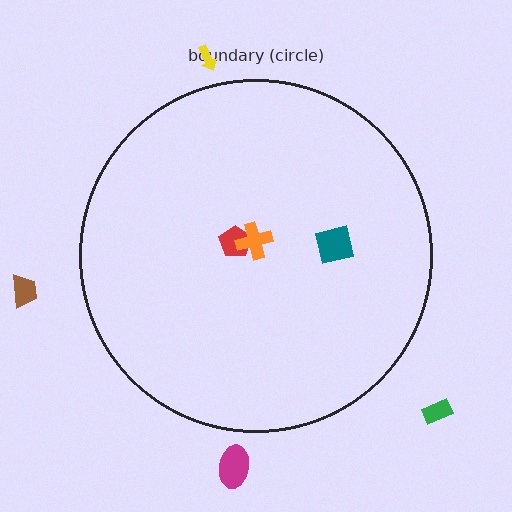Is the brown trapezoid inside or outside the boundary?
Outside.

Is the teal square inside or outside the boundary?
Inside.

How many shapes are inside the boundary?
3 inside, 4 outside.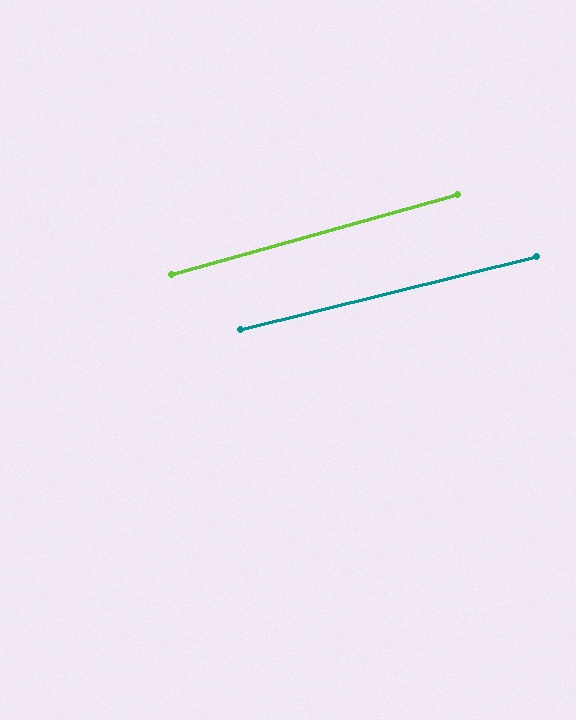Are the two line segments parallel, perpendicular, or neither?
Parallel — their directions differ by only 1.8°.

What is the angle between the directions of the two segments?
Approximately 2 degrees.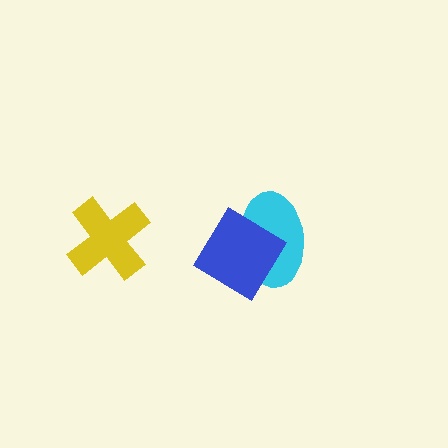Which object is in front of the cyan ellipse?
The blue diamond is in front of the cyan ellipse.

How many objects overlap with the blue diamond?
1 object overlaps with the blue diamond.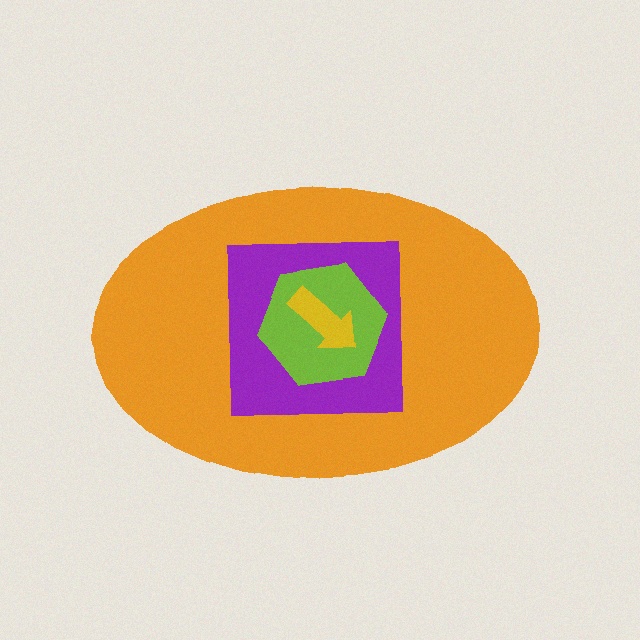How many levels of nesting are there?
4.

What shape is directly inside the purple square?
The lime hexagon.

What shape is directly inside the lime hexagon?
The yellow arrow.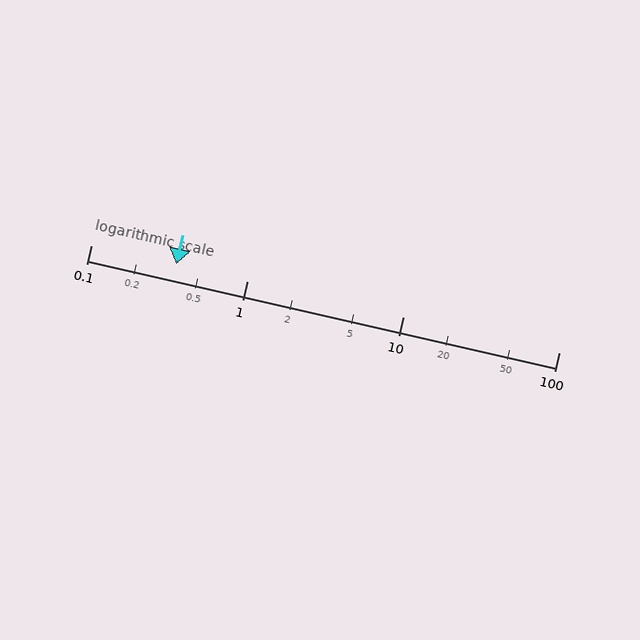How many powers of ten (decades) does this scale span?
The scale spans 3 decades, from 0.1 to 100.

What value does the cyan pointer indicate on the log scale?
The pointer indicates approximately 0.35.